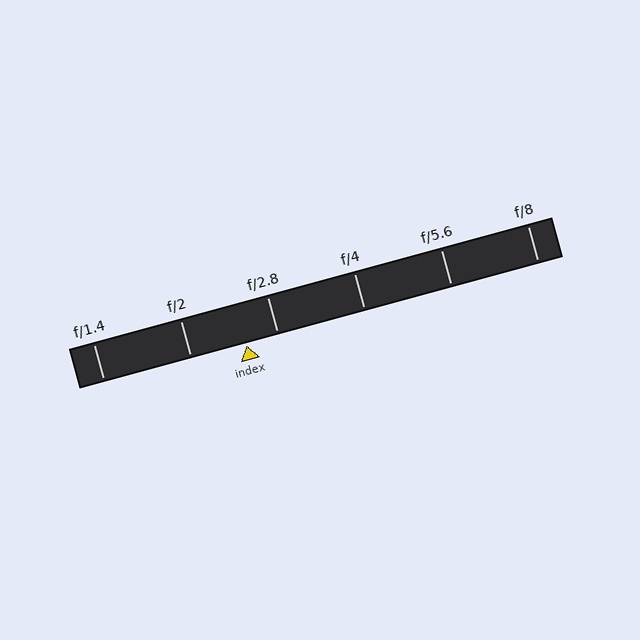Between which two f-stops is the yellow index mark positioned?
The index mark is between f/2 and f/2.8.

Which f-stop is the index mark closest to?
The index mark is closest to f/2.8.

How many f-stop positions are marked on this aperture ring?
There are 6 f-stop positions marked.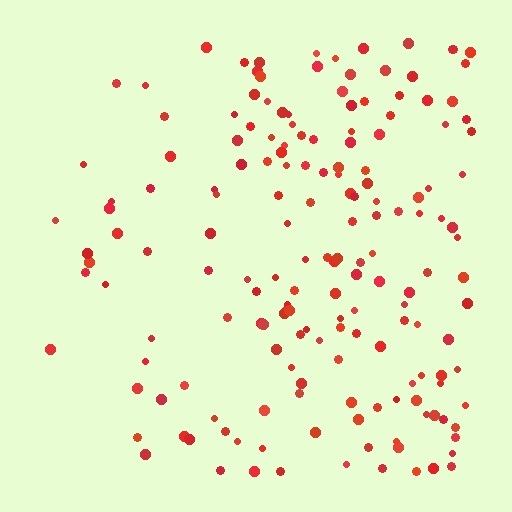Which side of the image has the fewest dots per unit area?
The left.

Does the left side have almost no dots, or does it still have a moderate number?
Still a moderate number, just noticeably fewer than the right.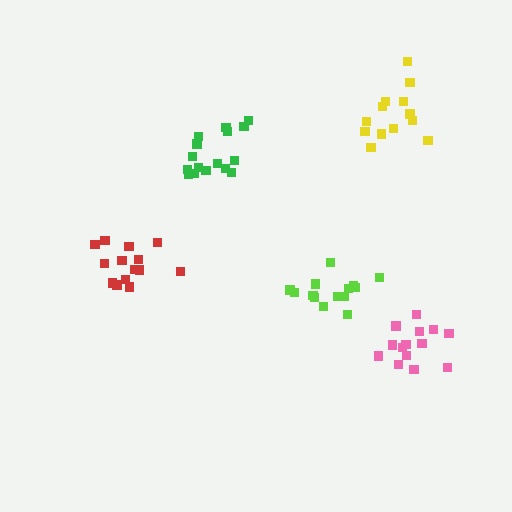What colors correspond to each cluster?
The clusters are colored: red, lime, green, yellow, pink.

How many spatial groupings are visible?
There are 5 spatial groupings.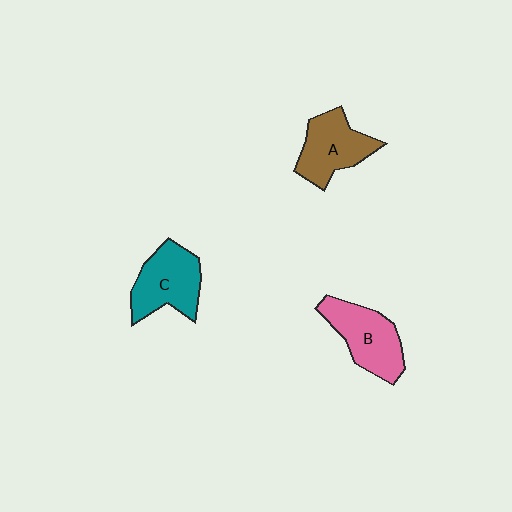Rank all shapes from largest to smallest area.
From largest to smallest: B (pink), C (teal), A (brown).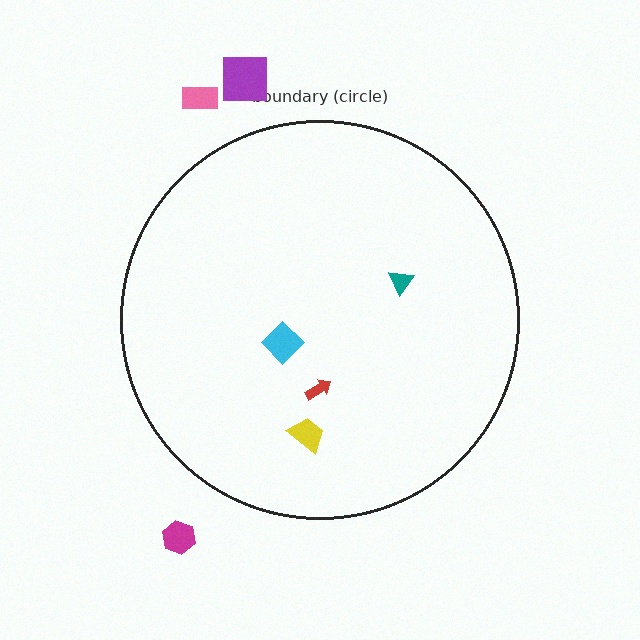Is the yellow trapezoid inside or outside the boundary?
Inside.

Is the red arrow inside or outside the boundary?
Inside.